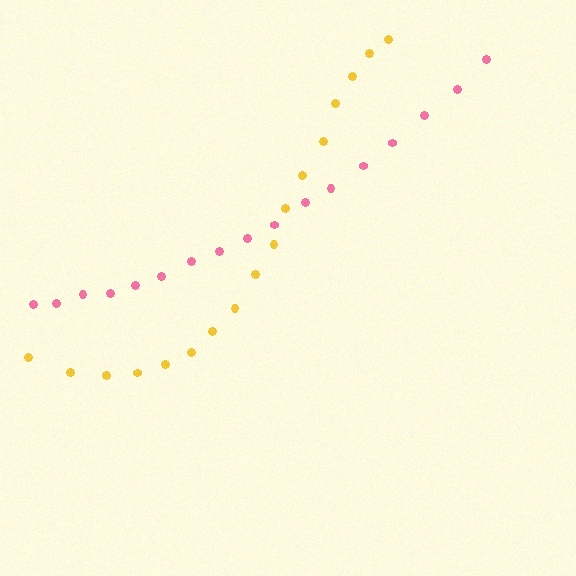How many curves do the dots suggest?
There are 2 distinct paths.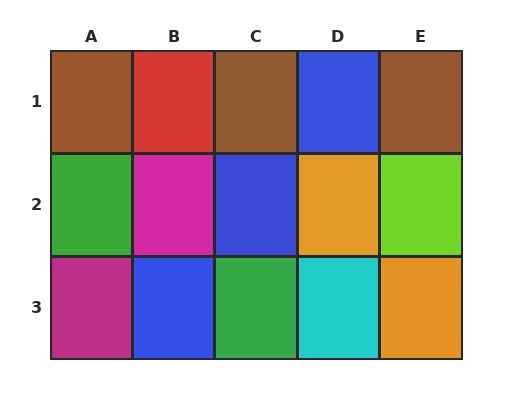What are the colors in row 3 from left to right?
Magenta, blue, green, cyan, orange.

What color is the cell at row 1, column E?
Brown.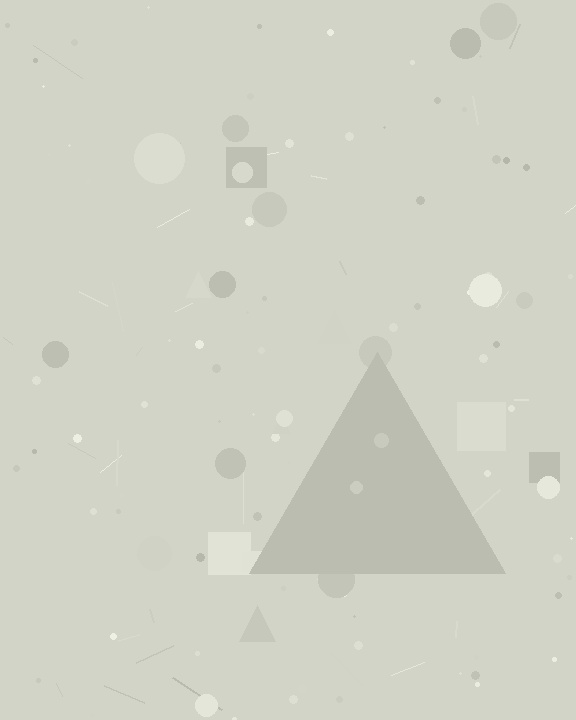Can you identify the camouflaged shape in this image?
The camouflaged shape is a triangle.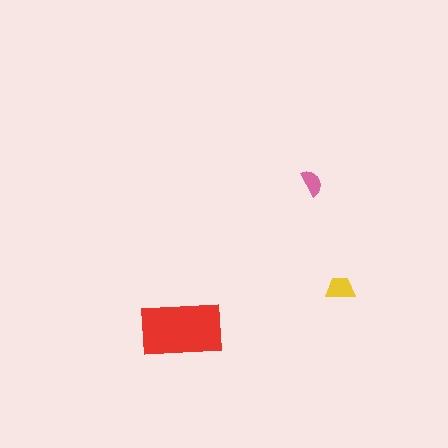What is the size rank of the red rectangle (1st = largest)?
1st.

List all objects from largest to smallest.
The red rectangle, the yellow trapezoid, the pink semicircle.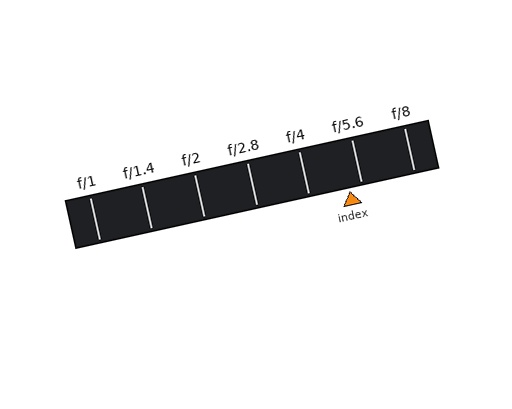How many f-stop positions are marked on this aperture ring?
There are 7 f-stop positions marked.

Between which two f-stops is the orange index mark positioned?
The index mark is between f/4 and f/5.6.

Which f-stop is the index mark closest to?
The index mark is closest to f/5.6.